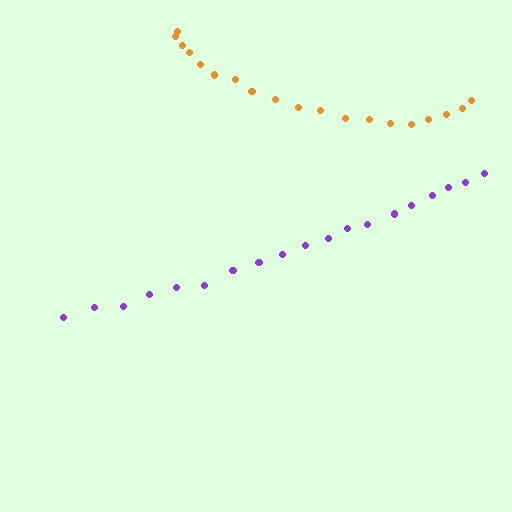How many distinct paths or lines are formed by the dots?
There are 2 distinct paths.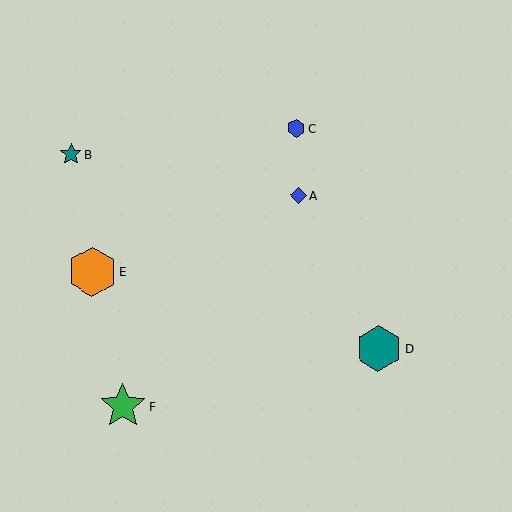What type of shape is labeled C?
Shape C is a blue hexagon.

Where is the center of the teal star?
The center of the teal star is at (71, 155).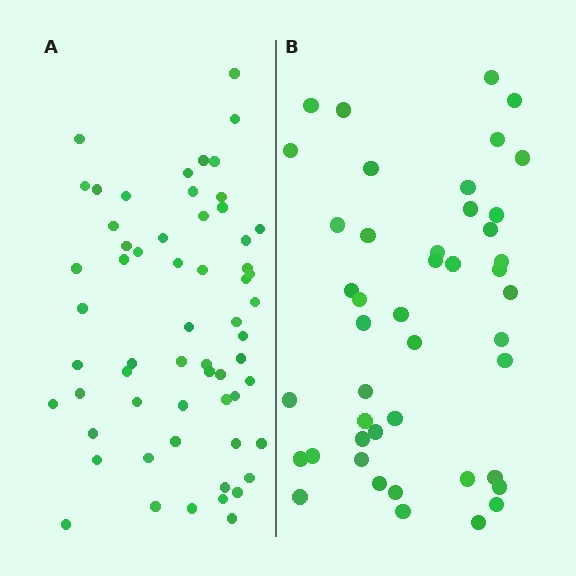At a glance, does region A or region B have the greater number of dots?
Region A (the left region) has more dots.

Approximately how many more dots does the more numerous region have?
Region A has approximately 15 more dots than region B.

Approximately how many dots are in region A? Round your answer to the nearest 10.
About 60 dots.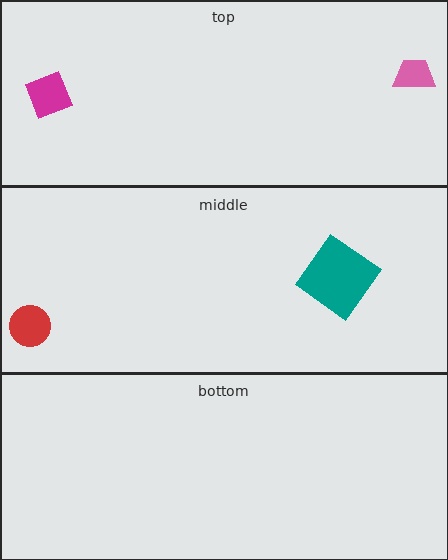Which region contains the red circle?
The middle region.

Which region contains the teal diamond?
The middle region.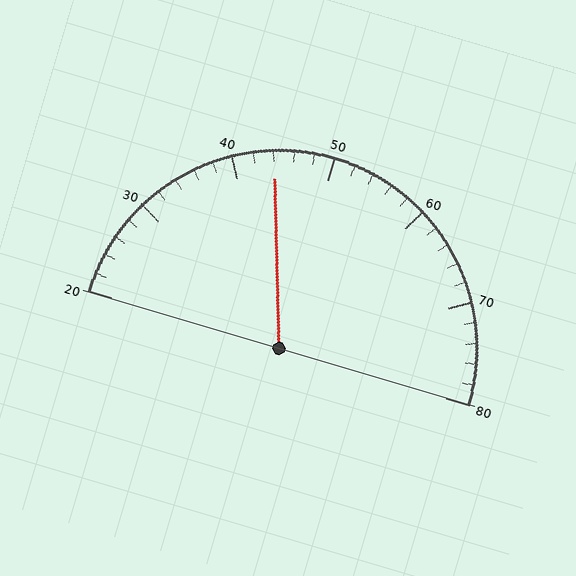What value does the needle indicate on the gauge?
The needle indicates approximately 44.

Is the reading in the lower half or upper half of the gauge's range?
The reading is in the lower half of the range (20 to 80).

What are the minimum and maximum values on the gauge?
The gauge ranges from 20 to 80.